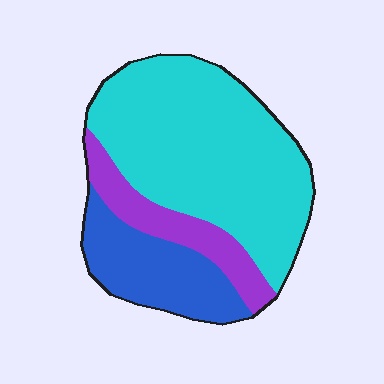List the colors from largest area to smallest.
From largest to smallest: cyan, blue, purple.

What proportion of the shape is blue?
Blue takes up less than a quarter of the shape.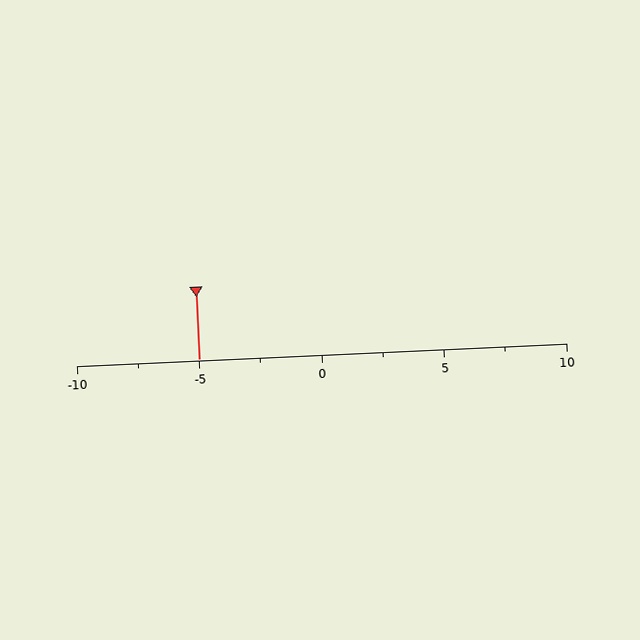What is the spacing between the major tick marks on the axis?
The major ticks are spaced 5 apart.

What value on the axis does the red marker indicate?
The marker indicates approximately -5.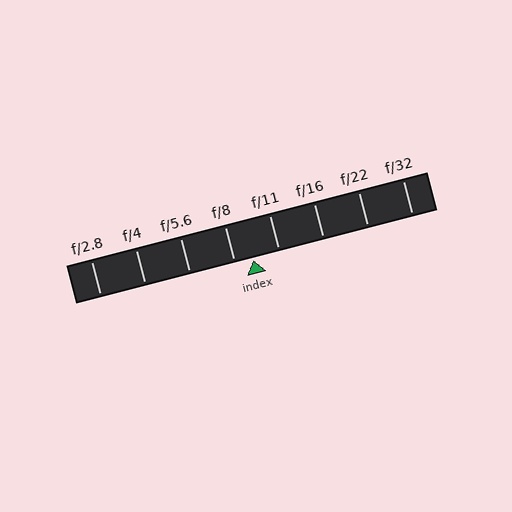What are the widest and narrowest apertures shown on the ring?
The widest aperture shown is f/2.8 and the narrowest is f/32.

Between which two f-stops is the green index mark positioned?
The index mark is between f/8 and f/11.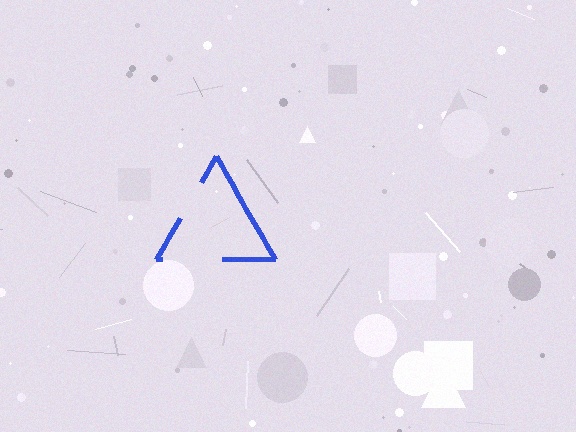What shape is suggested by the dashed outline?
The dashed outline suggests a triangle.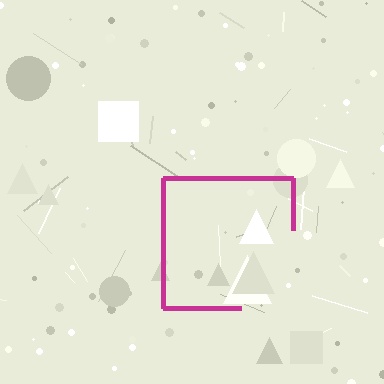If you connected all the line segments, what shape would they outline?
They would outline a square.